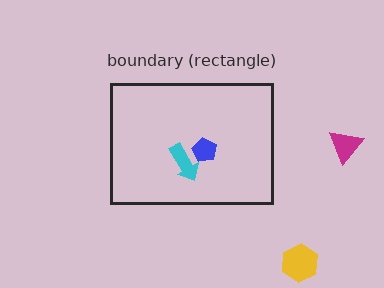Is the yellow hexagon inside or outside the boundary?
Outside.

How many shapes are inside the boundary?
2 inside, 2 outside.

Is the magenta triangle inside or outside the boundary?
Outside.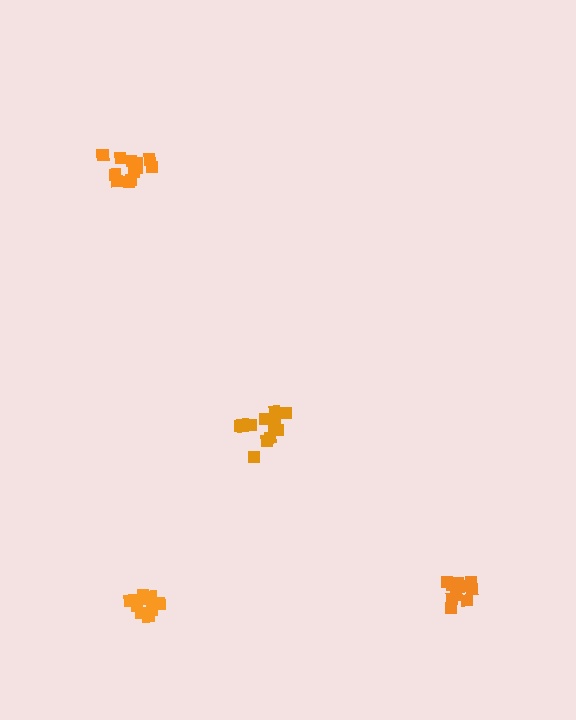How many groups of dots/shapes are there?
There are 4 groups.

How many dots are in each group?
Group 1: 13 dots, Group 2: 12 dots, Group 3: 10 dots, Group 4: 12 dots (47 total).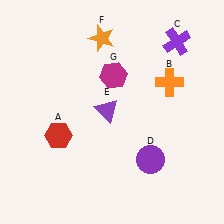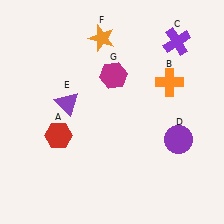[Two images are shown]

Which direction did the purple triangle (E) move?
The purple triangle (E) moved left.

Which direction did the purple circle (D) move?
The purple circle (D) moved right.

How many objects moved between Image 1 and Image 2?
2 objects moved between the two images.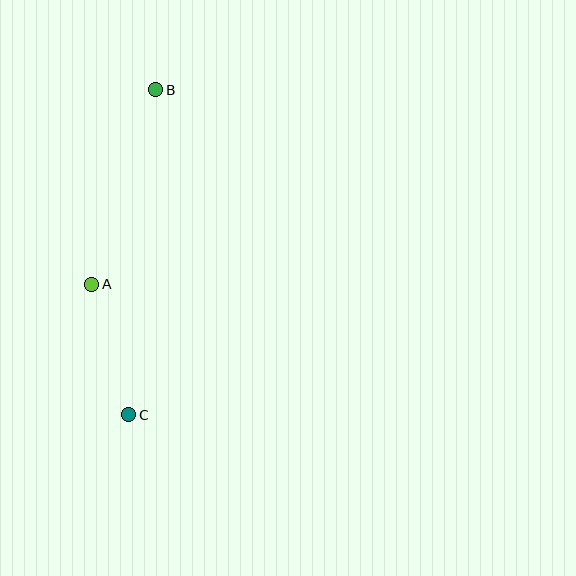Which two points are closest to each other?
Points A and C are closest to each other.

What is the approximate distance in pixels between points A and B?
The distance between A and B is approximately 205 pixels.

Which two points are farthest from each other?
Points B and C are farthest from each other.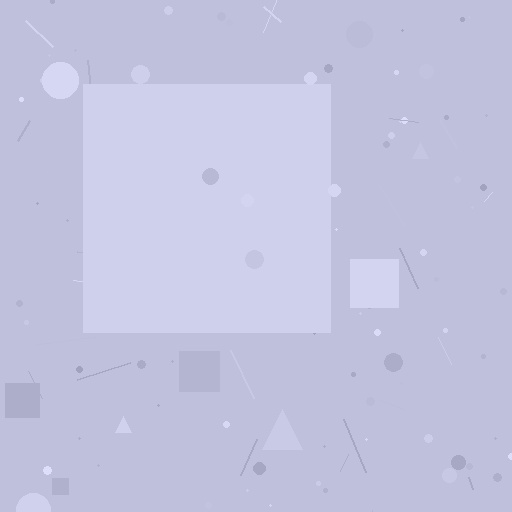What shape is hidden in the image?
A square is hidden in the image.